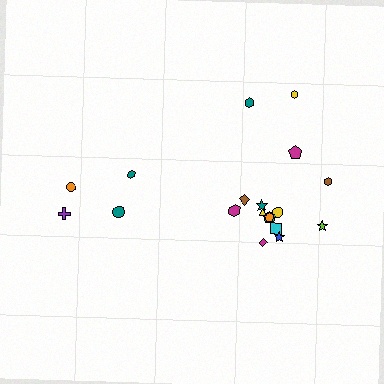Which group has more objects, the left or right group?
The right group.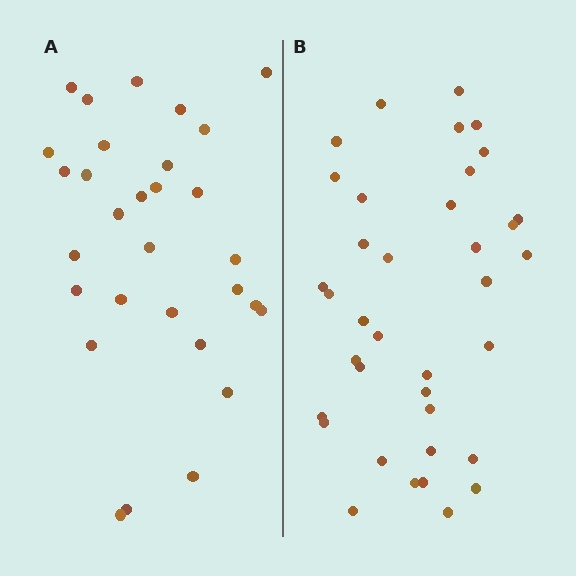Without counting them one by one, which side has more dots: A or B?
Region B (the right region) has more dots.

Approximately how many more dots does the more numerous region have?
Region B has roughly 8 or so more dots than region A.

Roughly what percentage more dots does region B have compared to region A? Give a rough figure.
About 25% more.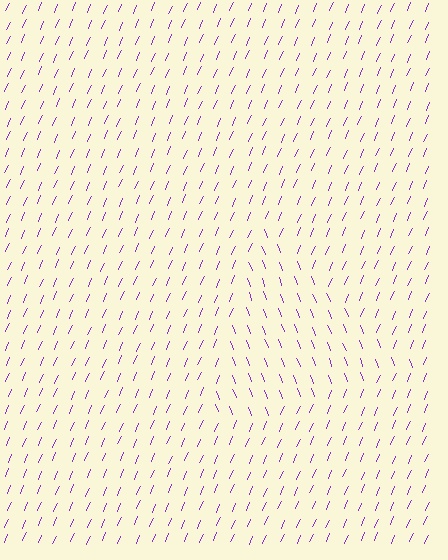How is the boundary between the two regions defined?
The boundary is defined purely by a change in line orientation (approximately 45 degrees difference). All lines are the same color and thickness.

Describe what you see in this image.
The image is filled with small purple line segments. A triangle region in the image has lines oriented differently from the surrounding lines, creating a visible texture boundary.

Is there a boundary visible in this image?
Yes, there is a texture boundary formed by a change in line orientation.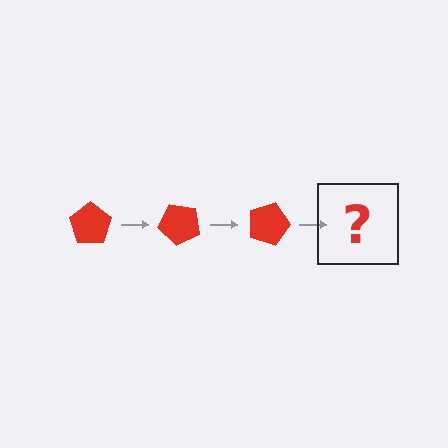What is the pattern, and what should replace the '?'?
The pattern is that the pentagon rotates 45 degrees each step. The '?' should be a red pentagon rotated 135 degrees.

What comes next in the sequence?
The next element should be a red pentagon rotated 135 degrees.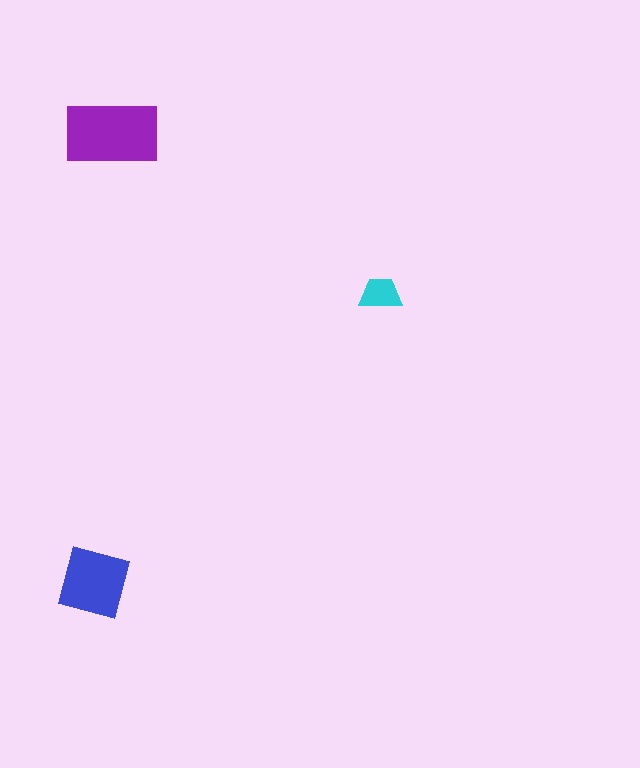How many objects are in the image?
There are 3 objects in the image.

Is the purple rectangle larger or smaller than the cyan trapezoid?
Larger.